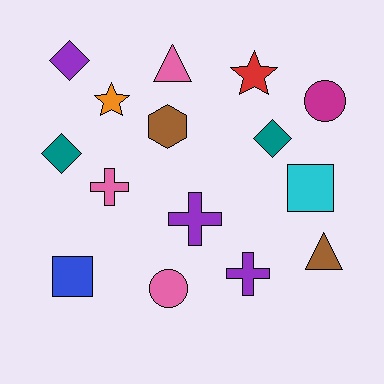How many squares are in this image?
There are 2 squares.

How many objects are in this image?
There are 15 objects.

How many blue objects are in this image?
There is 1 blue object.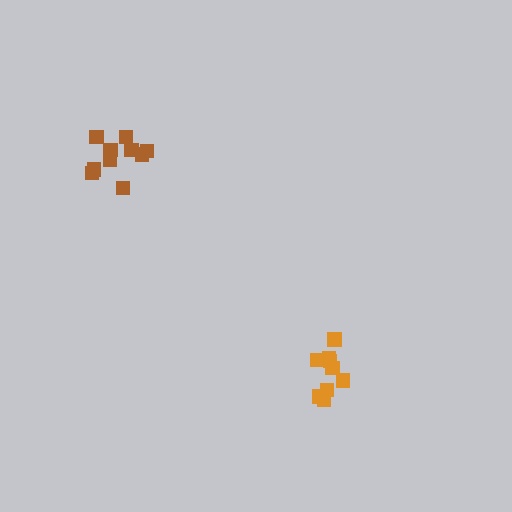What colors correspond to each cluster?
The clusters are colored: brown, orange.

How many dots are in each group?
Group 1: 10 dots, Group 2: 9 dots (19 total).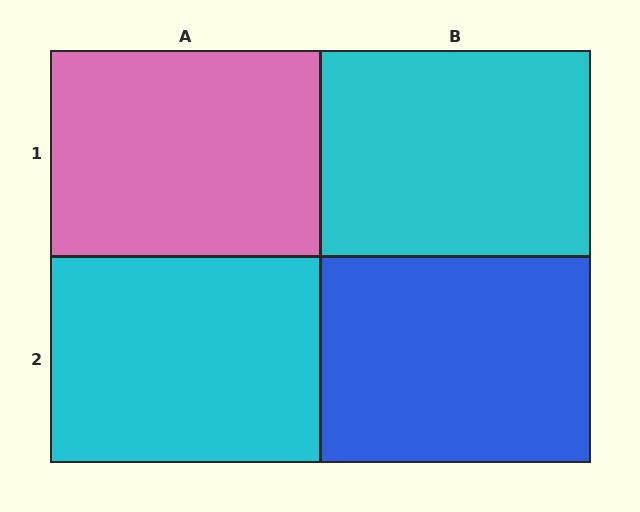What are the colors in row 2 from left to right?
Cyan, blue.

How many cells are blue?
1 cell is blue.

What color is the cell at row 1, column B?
Cyan.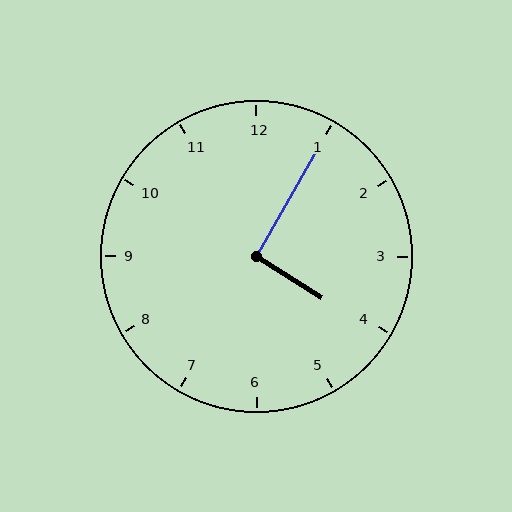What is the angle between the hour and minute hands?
Approximately 92 degrees.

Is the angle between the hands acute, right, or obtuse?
It is right.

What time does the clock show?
4:05.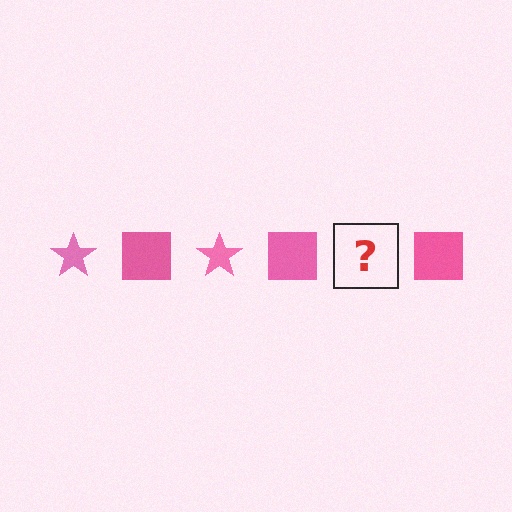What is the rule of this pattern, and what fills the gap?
The rule is that the pattern cycles through star, square shapes in pink. The gap should be filled with a pink star.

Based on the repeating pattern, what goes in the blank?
The blank should be a pink star.